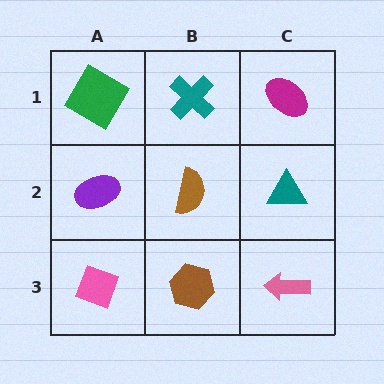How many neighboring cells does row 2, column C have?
3.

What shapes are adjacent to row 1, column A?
A purple ellipse (row 2, column A), a teal cross (row 1, column B).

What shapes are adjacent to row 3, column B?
A brown semicircle (row 2, column B), a pink diamond (row 3, column A), a pink arrow (row 3, column C).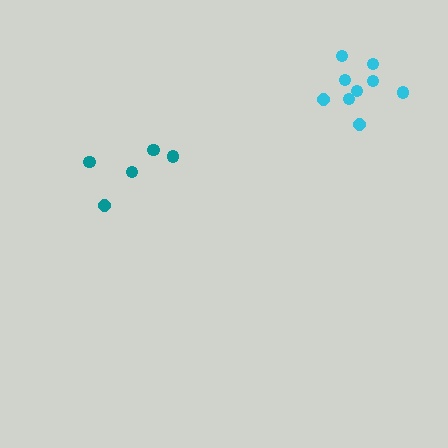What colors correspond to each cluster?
The clusters are colored: cyan, teal.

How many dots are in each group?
Group 1: 9 dots, Group 2: 5 dots (14 total).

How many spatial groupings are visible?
There are 2 spatial groupings.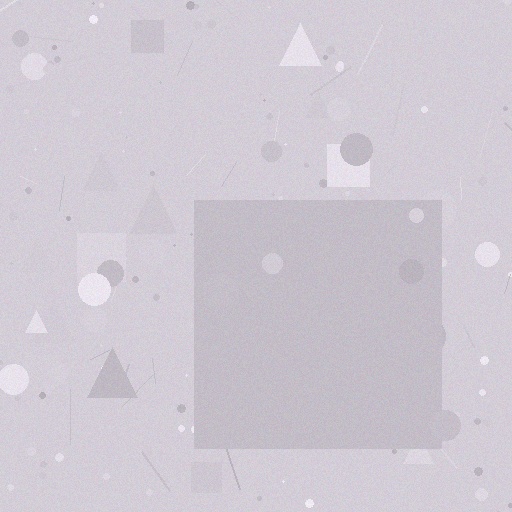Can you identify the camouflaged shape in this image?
The camouflaged shape is a square.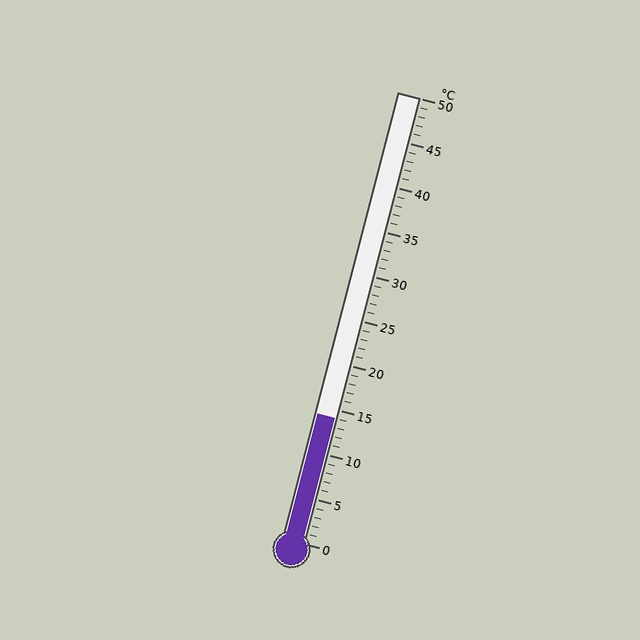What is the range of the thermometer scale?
The thermometer scale ranges from 0°C to 50°C.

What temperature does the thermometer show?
The thermometer shows approximately 14°C.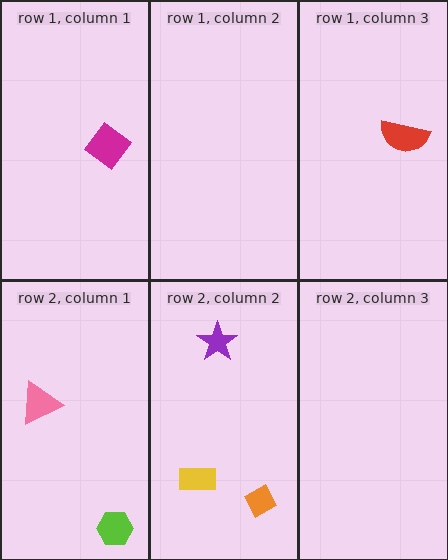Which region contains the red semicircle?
The row 1, column 3 region.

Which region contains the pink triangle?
The row 2, column 1 region.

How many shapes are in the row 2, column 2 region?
3.